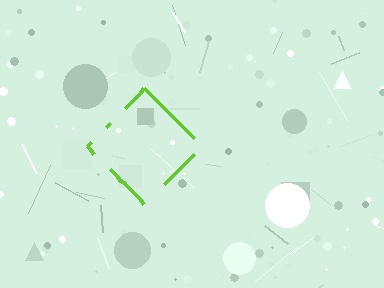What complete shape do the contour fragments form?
The contour fragments form a diamond.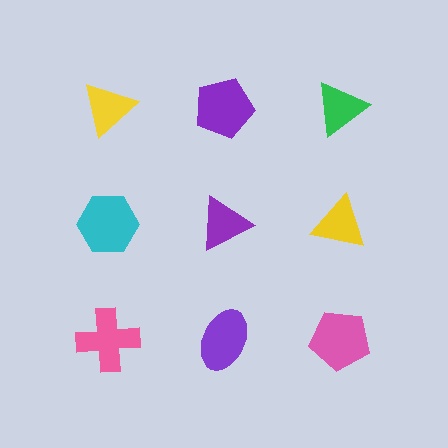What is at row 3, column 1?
A pink cross.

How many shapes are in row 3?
3 shapes.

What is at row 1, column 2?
A purple pentagon.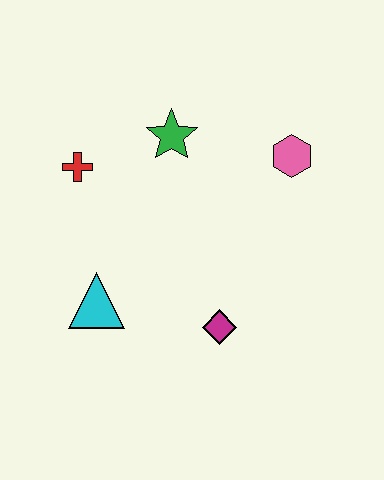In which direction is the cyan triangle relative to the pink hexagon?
The cyan triangle is to the left of the pink hexagon.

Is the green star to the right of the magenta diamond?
No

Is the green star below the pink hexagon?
No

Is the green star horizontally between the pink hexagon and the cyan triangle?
Yes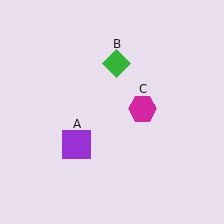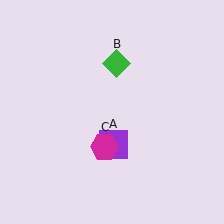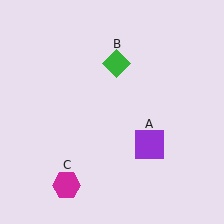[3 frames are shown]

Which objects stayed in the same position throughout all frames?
Green diamond (object B) remained stationary.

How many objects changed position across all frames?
2 objects changed position: purple square (object A), magenta hexagon (object C).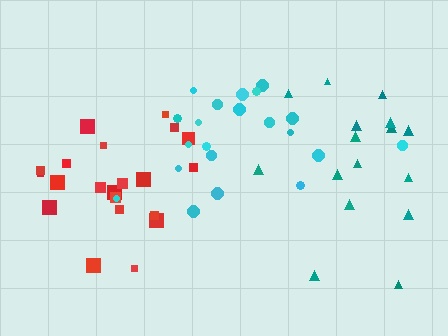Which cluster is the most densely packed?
Red.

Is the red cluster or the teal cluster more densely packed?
Red.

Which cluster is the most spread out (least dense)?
Cyan.